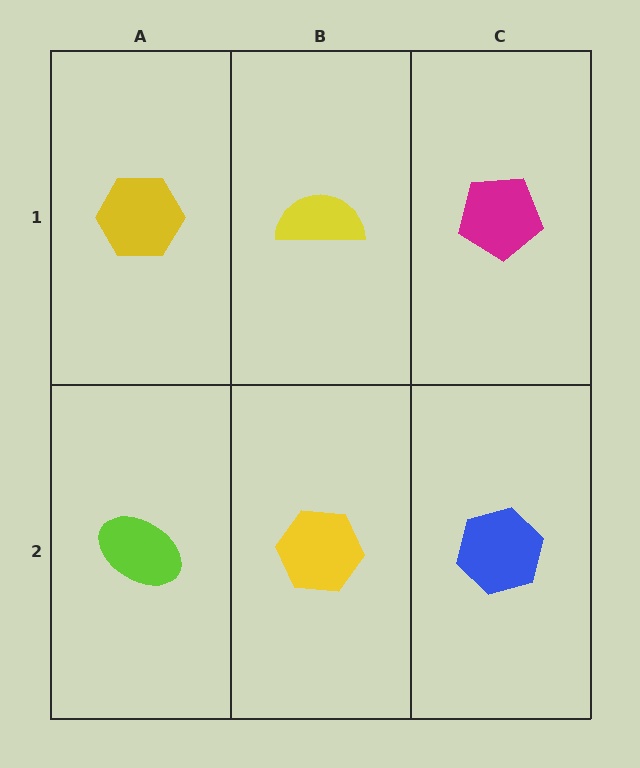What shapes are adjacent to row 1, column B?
A yellow hexagon (row 2, column B), a yellow hexagon (row 1, column A), a magenta pentagon (row 1, column C).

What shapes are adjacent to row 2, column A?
A yellow hexagon (row 1, column A), a yellow hexagon (row 2, column B).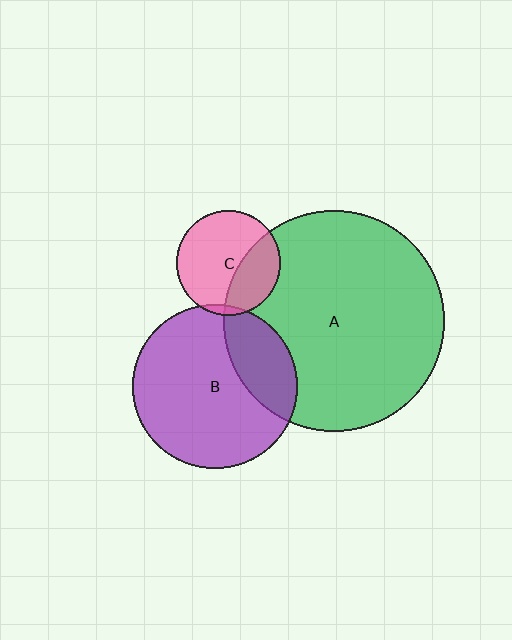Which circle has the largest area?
Circle A (green).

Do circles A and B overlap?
Yes.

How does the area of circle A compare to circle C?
Approximately 4.5 times.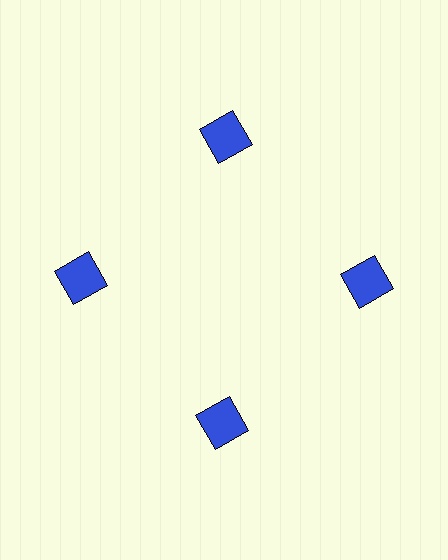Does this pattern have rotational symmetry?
Yes, this pattern has 4-fold rotational symmetry. It looks the same after rotating 90 degrees around the center.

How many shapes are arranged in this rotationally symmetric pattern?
There are 4 shapes, arranged in 4 groups of 1.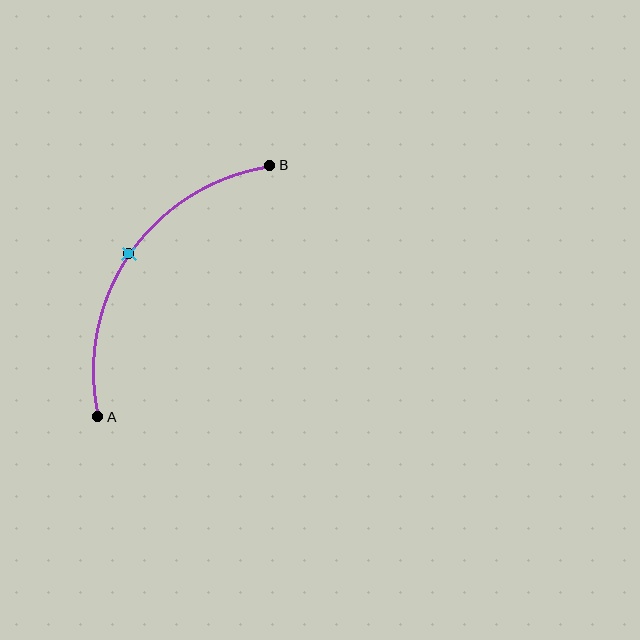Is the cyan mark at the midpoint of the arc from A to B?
Yes. The cyan mark lies on the arc at equal arc-length from both A and B — it is the arc midpoint.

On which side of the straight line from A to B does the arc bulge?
The arc bulges above and to the left of the straight line connecting A and B.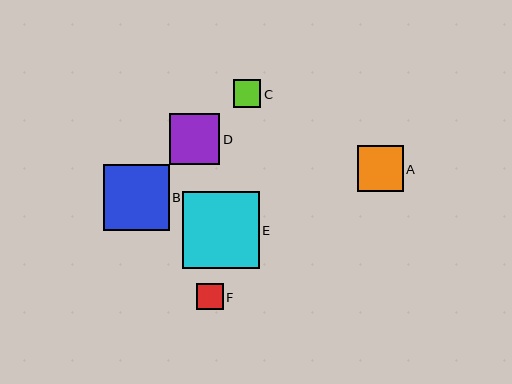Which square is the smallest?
Square F is the smallest with a size of approximately 26 pixels.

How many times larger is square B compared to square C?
Square B is approximately 2.4 times the size of square C.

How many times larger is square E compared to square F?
Square E is approximately 2.9 times the size of square F.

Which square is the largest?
Square E is the largest with a size of approximately 77 pixels.